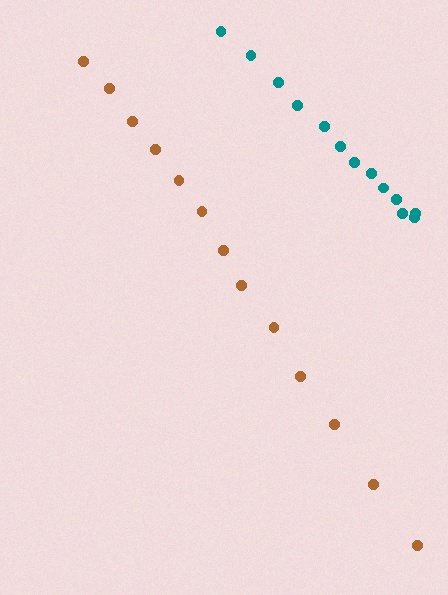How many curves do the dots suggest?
There are 2 distinct paths.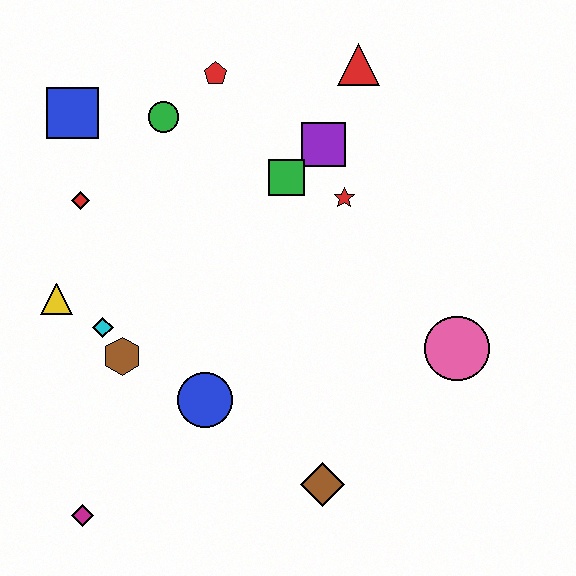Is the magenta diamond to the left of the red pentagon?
Yes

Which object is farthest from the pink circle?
The blue square is farthest from the pink circle.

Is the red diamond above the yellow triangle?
Yes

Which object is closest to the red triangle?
The purple square is closest to the red triangle.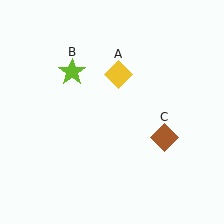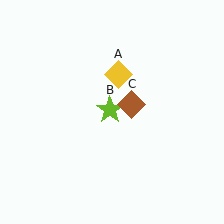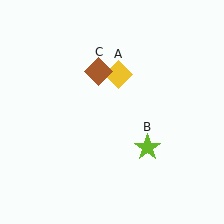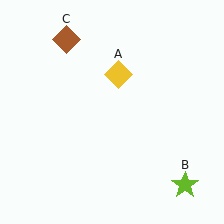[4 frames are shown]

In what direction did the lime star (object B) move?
The lime star (object B) moved down and to the right.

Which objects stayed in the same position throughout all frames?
Yellow diamond (object A) remained stationary.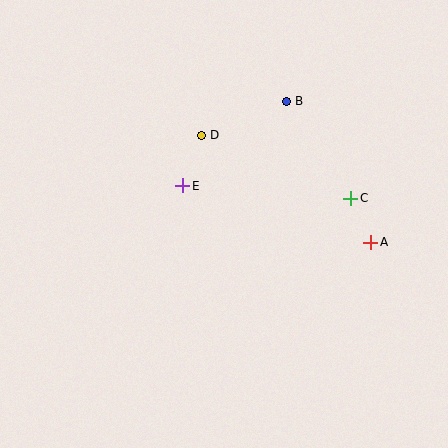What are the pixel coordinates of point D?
Point D is at (201, 135).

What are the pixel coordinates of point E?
Point E is at (183, 186).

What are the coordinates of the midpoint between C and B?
The midpoint between C and B is at (318, 150).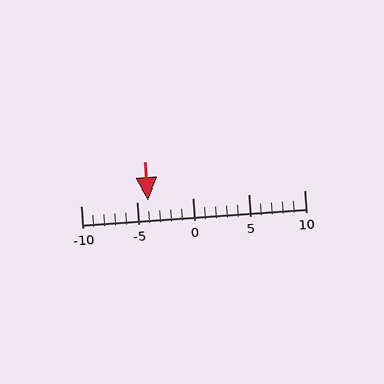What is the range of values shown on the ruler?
The ruler shows values from -10 to 10.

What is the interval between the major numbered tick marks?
The major tick marks are spaced 5 units apart.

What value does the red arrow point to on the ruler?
The red arrow points to approximately -4.